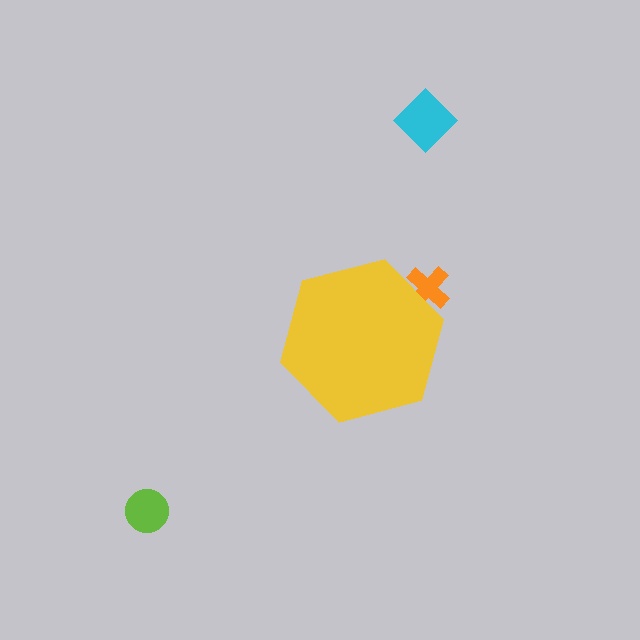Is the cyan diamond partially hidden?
No, the cyan diamond is fully visible.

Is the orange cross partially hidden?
Yes, the orange cross is partially hidden behind the yellow hexagon.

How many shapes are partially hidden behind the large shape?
1 shape is partially hidden.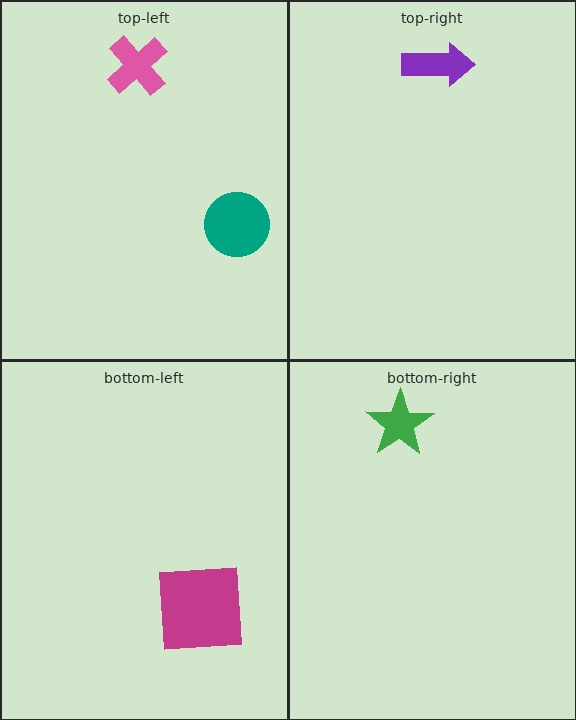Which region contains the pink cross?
The top-left region.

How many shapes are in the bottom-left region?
1.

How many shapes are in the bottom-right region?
1.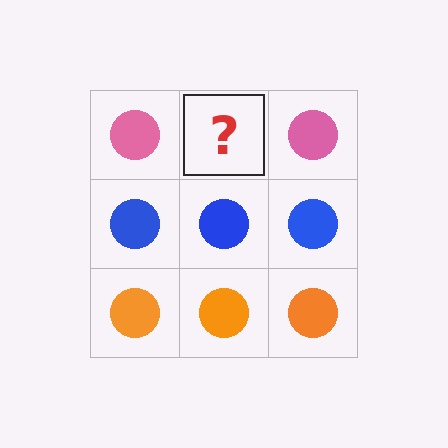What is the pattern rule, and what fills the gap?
The rule is that each row has a consistent color. The gap should be filled with a pink circle.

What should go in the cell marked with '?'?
The missing cell should contain a pink circle.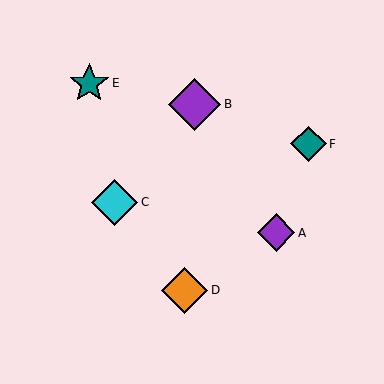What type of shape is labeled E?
Shape E is a teal star.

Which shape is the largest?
The purple diamond (labeled B) is the largest.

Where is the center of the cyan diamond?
The center of the cyan diamond is at (115, 202).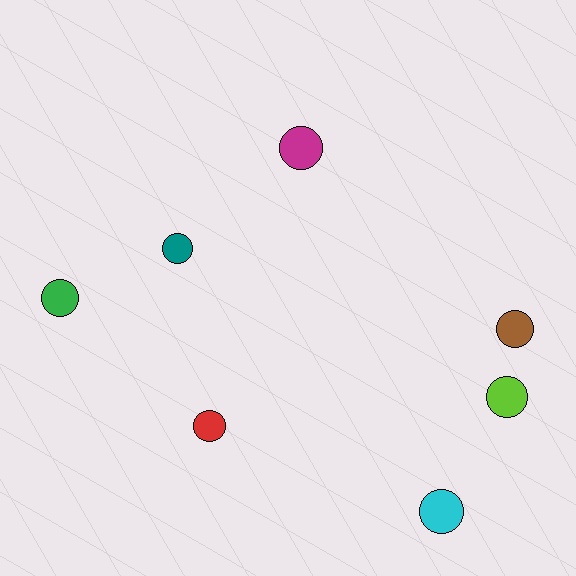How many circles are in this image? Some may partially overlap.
There are 7 circles.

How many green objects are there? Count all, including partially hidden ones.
There is 1 green object.